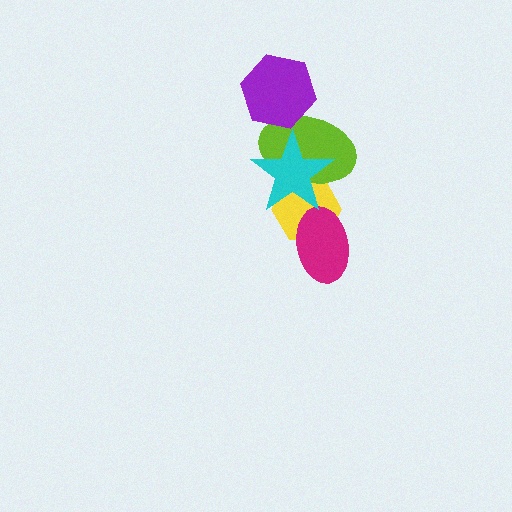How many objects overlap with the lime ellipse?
3 objects overlap with the lime ellipse.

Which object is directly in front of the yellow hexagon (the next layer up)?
The magenta ellipse is directly in front of the yellow hexagon.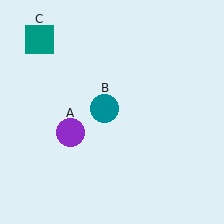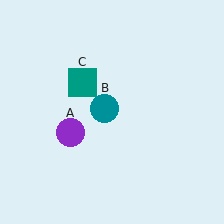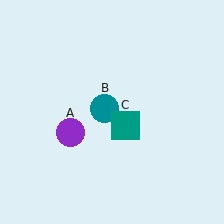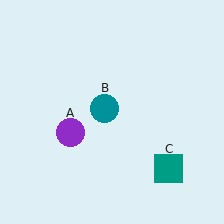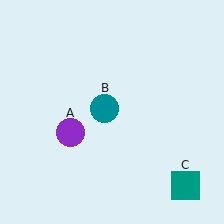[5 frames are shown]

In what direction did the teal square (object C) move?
The teal square (object C) moved down and to the right.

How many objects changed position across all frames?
1 object changed position: teal square (object C).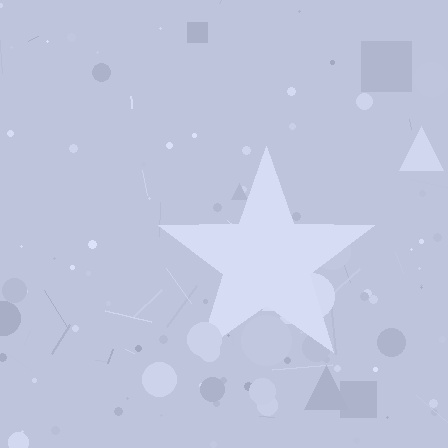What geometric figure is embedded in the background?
A star is embedded in the background.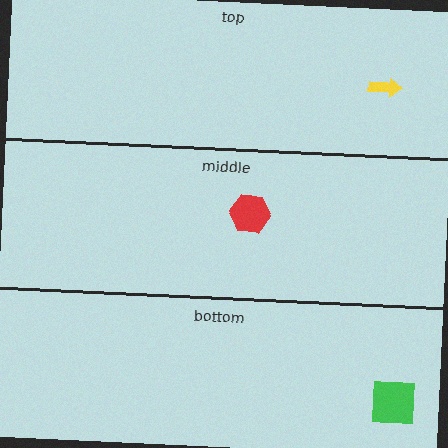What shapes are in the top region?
The yellow arrow.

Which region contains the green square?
The bottom region.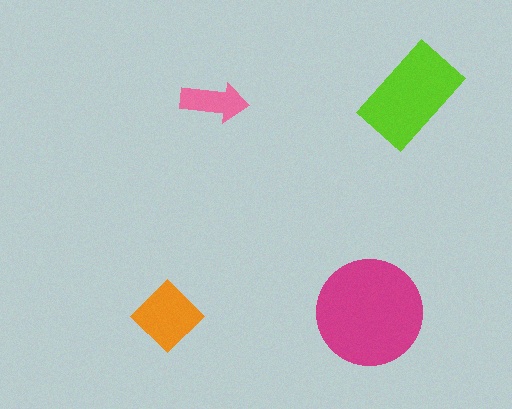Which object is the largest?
The magenta circle.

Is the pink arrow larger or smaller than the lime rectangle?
Smaller.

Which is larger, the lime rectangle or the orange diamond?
The lime rectangle.